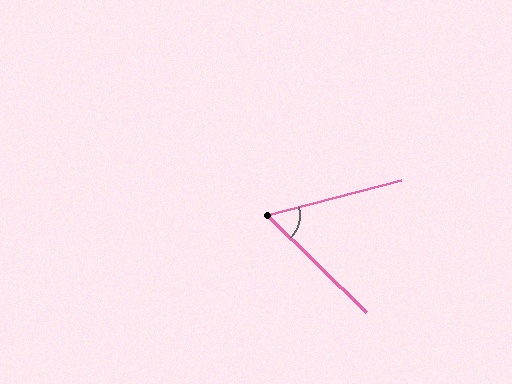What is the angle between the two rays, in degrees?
Approximately 59 degrees.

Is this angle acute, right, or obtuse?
It is acute.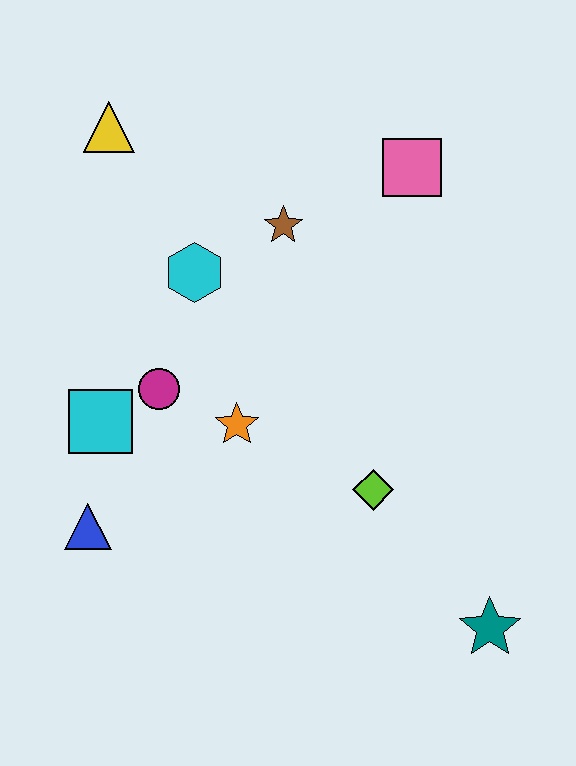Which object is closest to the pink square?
The brown star is closest to the pink square.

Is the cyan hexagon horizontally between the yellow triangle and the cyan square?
No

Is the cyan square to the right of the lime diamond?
No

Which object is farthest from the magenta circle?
The teal star is farthest from the magenta circle.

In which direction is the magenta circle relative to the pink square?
The magenta circle is to the left of the pink square.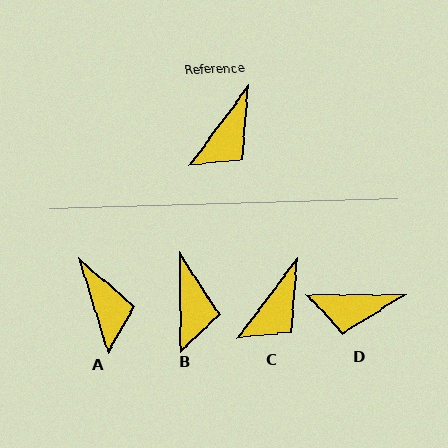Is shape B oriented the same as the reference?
No, it is off by about 37 degrees.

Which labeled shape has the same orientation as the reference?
C.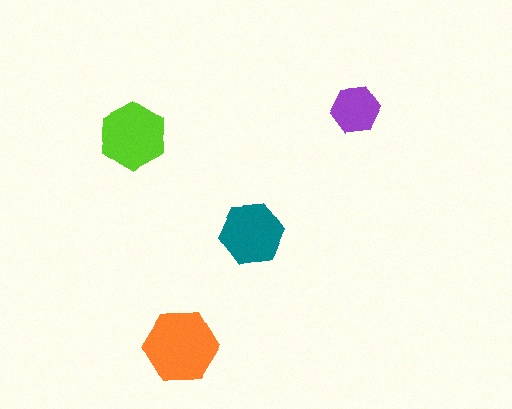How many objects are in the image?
There are 4 objects in the image.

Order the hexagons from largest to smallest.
the orange one, the lime one, the teal one, the purple one.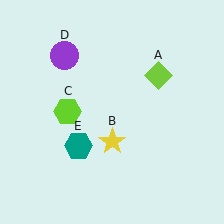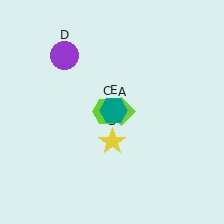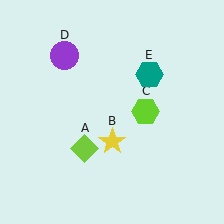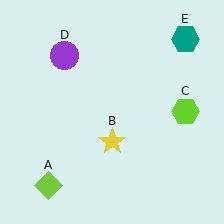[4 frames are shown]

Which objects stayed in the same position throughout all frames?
Yellow star (object B) and purple circle (object D) remained stationary.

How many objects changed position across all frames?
3 objects changed position: lime diamond (object A), lime hexagon (object C), teal hexagon (object E).